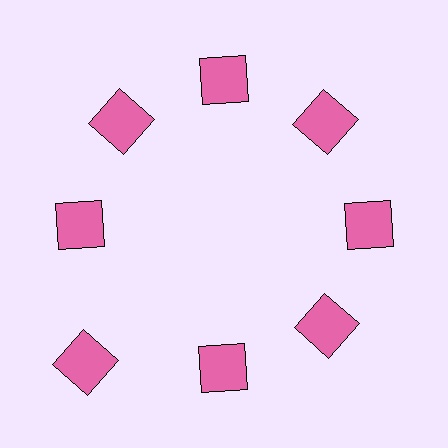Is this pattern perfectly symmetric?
No. The 8 pink squares are arranged in a ring, but one element near the 8 o'clock position is pushed outward from the center, breaking the 8-fold rotational symmetry.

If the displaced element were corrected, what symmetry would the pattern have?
It would have 8-fold rotational symmetry — the pattern would map onto itself every 45 degrees.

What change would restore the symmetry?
The symmetry would be restored by moving it inward, back onto the ring so that all 8 squares sit at equal angles and equal distance from the center.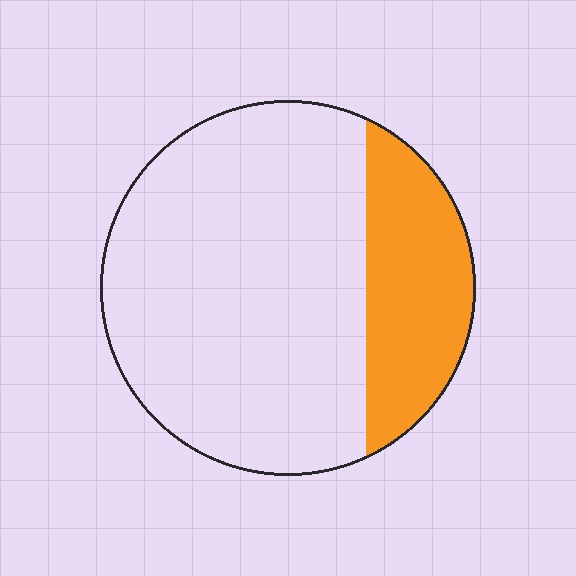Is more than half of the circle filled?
No.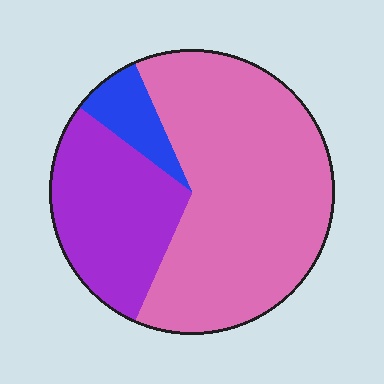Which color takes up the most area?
Pink, at roughly 65%.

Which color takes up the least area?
Blue, at roughly 10%.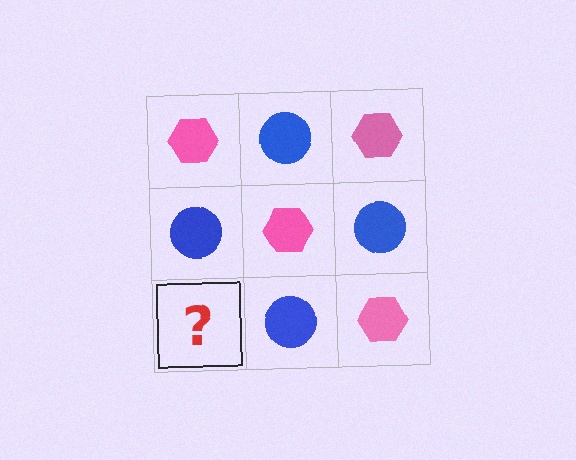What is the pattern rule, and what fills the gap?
The rule is that it alternates pink hexagon and blue circle in a checkerboard pattern. The gap should be filled with a pink hexagon.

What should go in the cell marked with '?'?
The missing cell should contain a pink hexagon.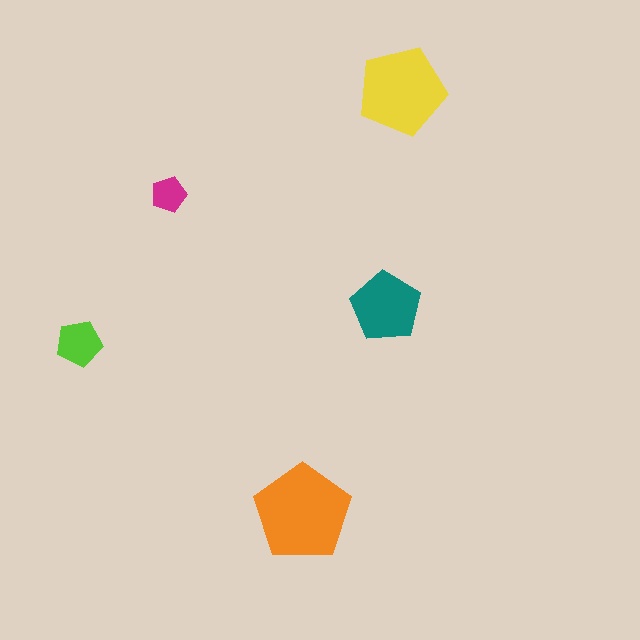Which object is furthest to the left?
The lime pentagon is leftmost.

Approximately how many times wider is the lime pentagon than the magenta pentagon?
About 1.5 times wider.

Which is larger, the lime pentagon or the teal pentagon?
The teal one.